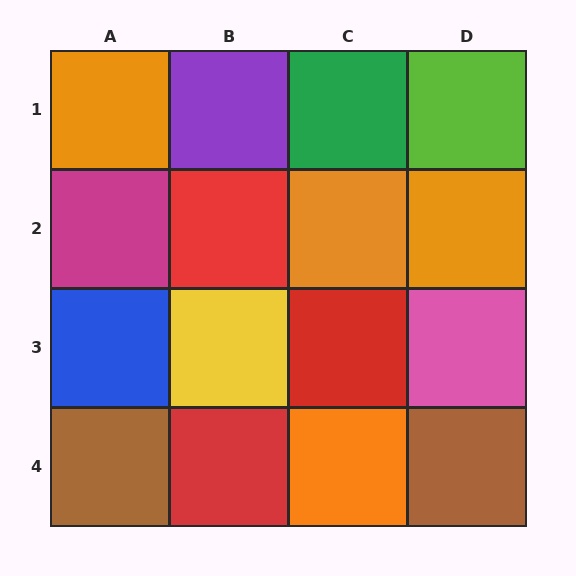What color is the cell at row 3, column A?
Blue.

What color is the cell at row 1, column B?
Purple.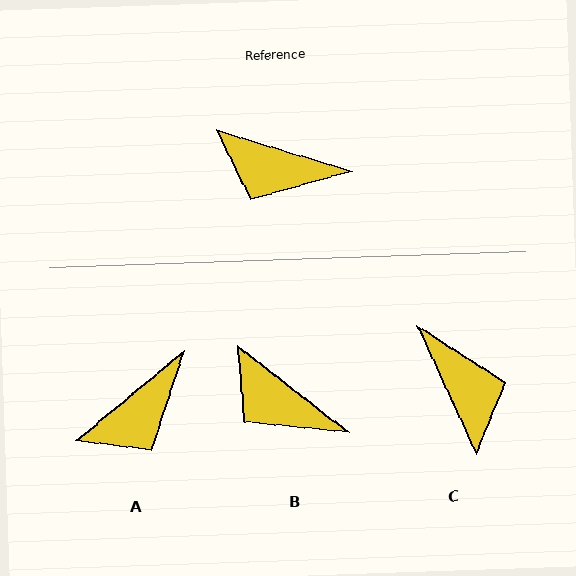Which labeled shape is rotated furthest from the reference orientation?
C, about 132 degrees away.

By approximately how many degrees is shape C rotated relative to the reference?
Approximately 132 degrees counter-clockwise.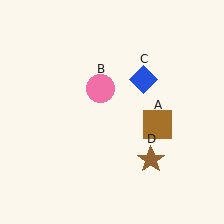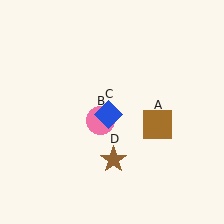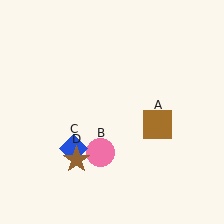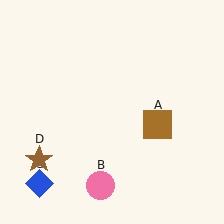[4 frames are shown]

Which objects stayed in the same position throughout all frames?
Brown square (object A) remained stationary.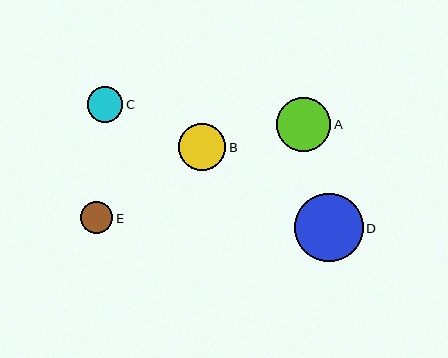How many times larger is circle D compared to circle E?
Circle D is approximately 2.1 times the size of circle E.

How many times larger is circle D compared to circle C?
Circle D is approximately 1.9 times the size of circle C.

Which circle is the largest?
Circle D is the largest with a size of approximately 68 pixels.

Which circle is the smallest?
Circle E is the smallest with a size of approximately 32 pixels.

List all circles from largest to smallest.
From largest to smallest: D, A, B, C, E.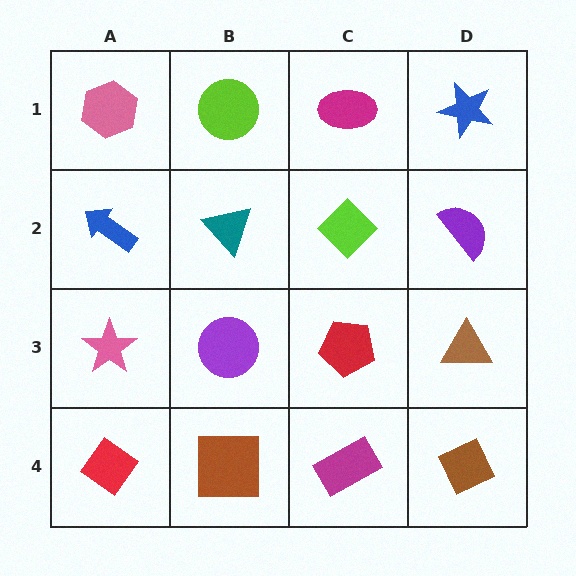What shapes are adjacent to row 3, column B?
A teal triangle (row 2, column B), a brown square (row 4, column B), a pink star (row 3, column A), a red pentagon (row 3, column C).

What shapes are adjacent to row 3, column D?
A purple semicircle (row 2, column D), a brown diamond (row 4, column D), a red pentagon (row 3, column C).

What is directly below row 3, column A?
A red diamond.